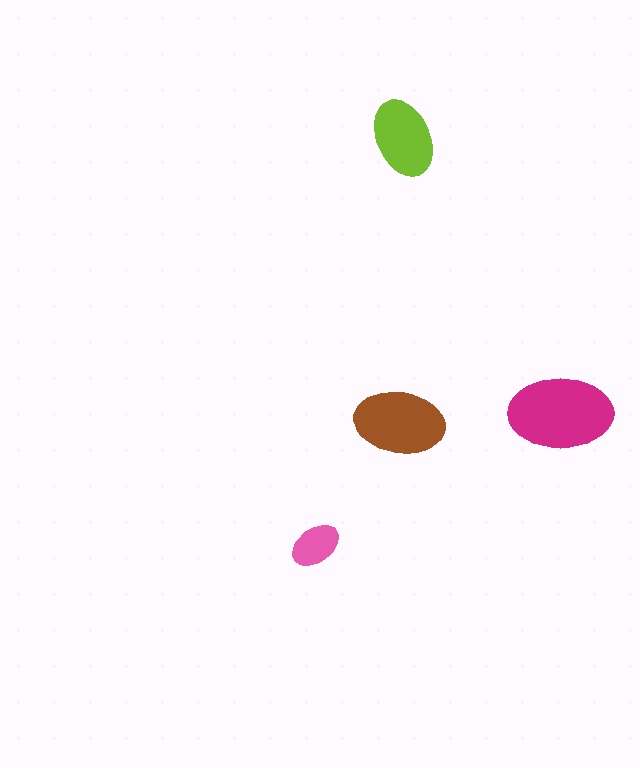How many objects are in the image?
There are 4 objects in the image.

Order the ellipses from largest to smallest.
the magenta one, the brown one, the lime one, the pink one.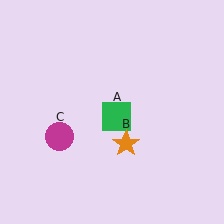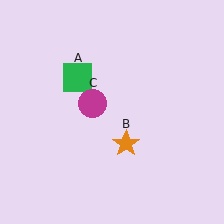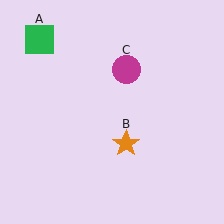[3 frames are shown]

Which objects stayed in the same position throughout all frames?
Orange star (object B) remained stationary.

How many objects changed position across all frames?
2 objects changed position: green square (object A), magenta circle (object C).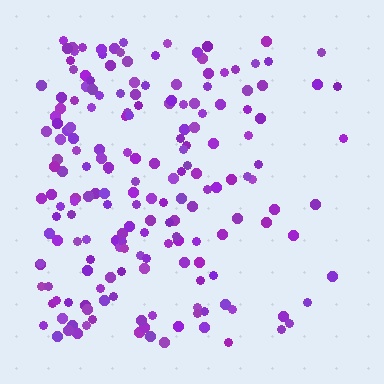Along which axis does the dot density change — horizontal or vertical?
Horizontal.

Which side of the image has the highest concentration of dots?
The left.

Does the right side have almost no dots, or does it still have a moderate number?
Still a moderate number, just noticeably fewer than the left.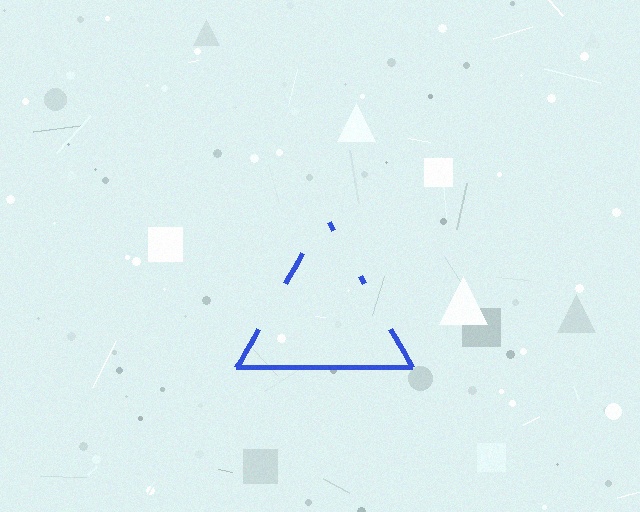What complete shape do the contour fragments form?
The contour fragments form a triangle.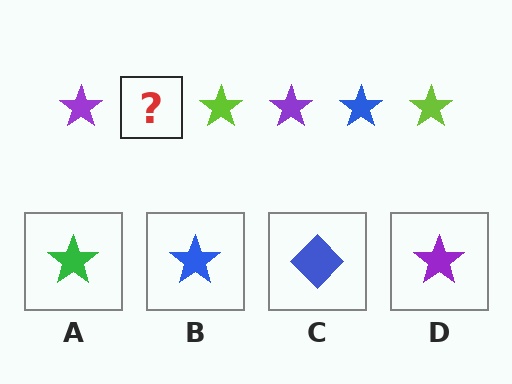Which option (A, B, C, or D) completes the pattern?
B.